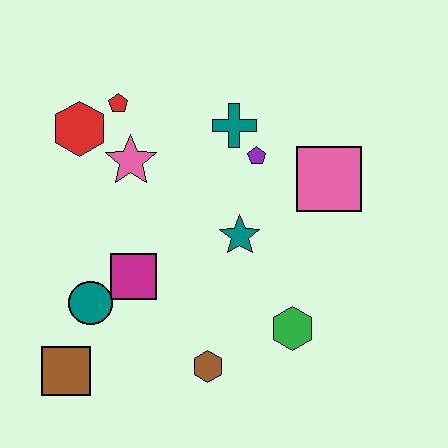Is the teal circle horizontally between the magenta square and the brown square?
Yes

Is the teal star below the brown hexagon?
No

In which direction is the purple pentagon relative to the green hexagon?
The purple pentagon is above the green hexagon.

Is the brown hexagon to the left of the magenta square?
No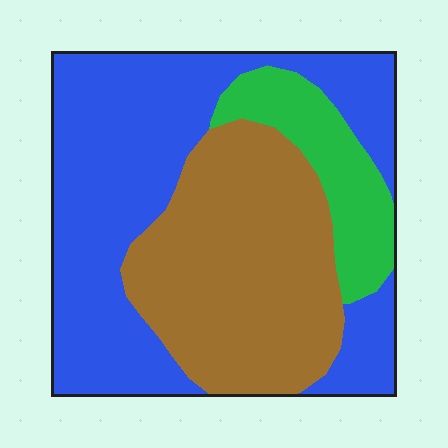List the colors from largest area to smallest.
From largest to smallest: blue, brown, green.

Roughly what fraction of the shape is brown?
Brown covers around 35% of the shape.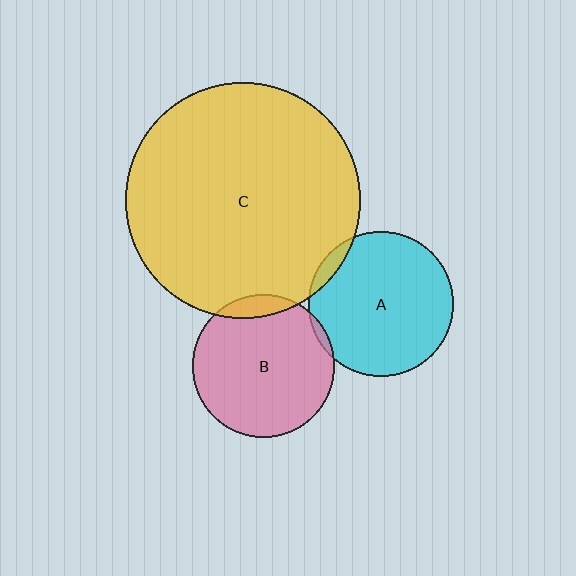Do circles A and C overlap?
Yes.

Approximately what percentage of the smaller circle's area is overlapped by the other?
Approximately 5%.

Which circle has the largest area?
Circle C (yellow).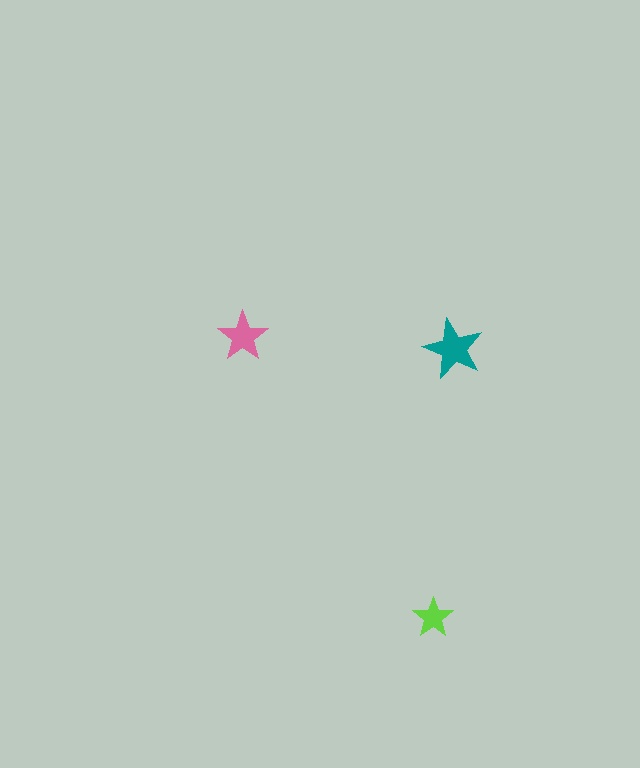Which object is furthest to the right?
The teal star is rightmost.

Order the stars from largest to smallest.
the teal one, the pink one, the lime one.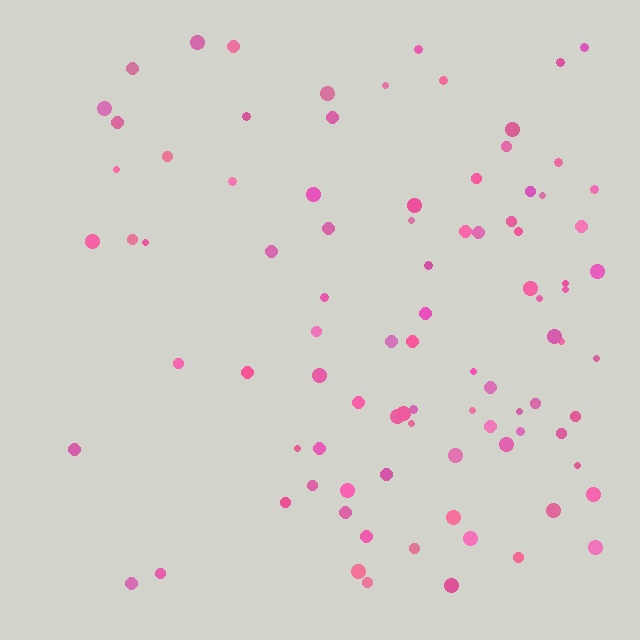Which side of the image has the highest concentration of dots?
The right.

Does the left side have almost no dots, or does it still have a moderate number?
Still a moderate number, just noticeably fewer than the right.